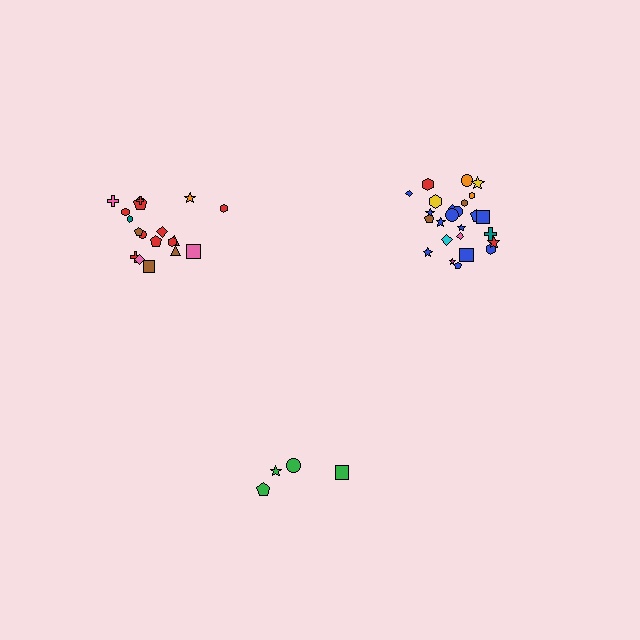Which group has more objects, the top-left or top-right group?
The top-right group.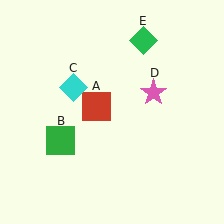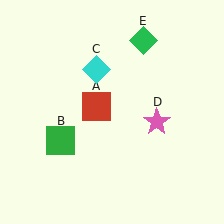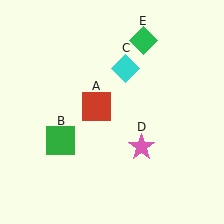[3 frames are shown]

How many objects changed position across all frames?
2 objects changed position: cyan diamond (object C), pink star (object D).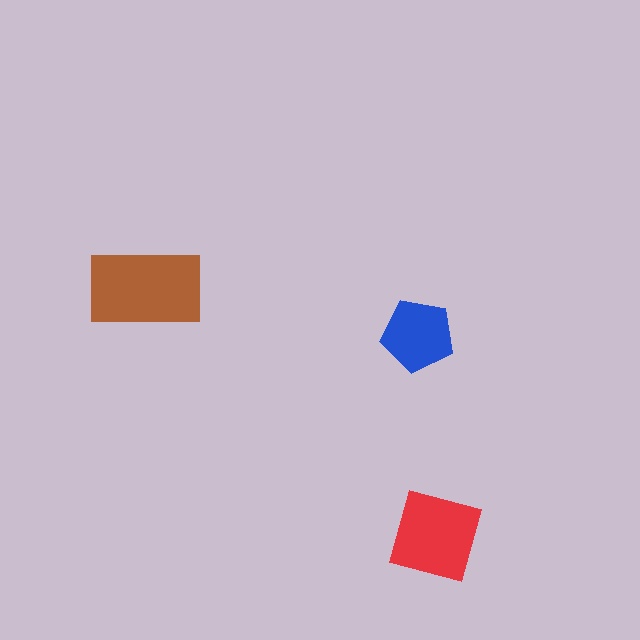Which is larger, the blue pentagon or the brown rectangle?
The brown rectangle.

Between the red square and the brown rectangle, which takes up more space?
The brown rectangle.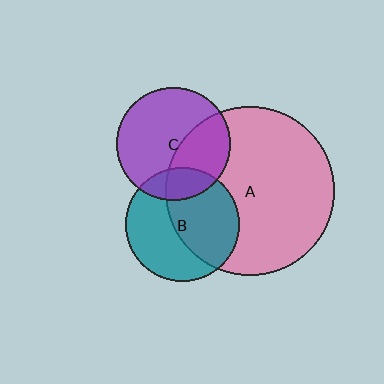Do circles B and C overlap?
Yes.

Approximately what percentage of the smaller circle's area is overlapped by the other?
Approximately 20%.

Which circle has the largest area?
Circle A (pink).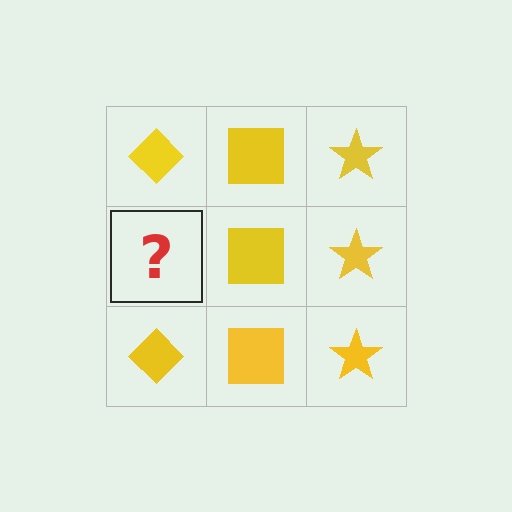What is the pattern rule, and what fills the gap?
The rule is that each column has a consistent shape. The gap should be filled with a yellow diamond.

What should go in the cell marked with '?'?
The missing cell should contain a yellow diamond.